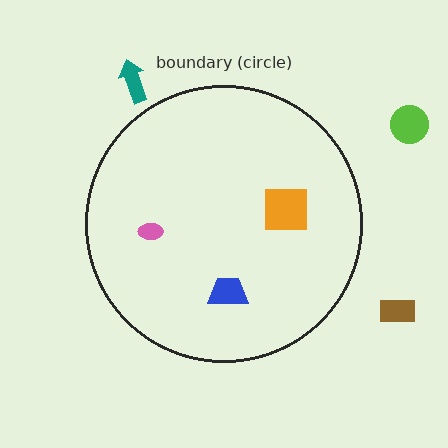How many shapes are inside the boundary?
3 inside, 3 outside.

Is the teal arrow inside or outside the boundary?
Outside.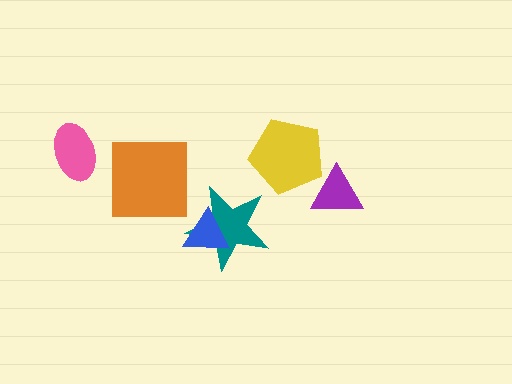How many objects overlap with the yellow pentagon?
1 object overlaps with the yellow pentagon.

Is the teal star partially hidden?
Yes, it is partially covered by another shape.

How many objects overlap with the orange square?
0 objects overlap with the orange square.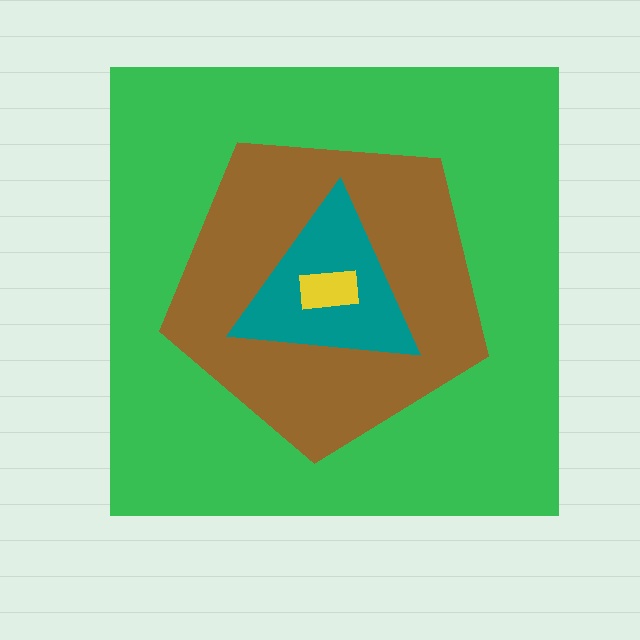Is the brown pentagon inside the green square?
Yes.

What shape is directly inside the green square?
The brown pentagon.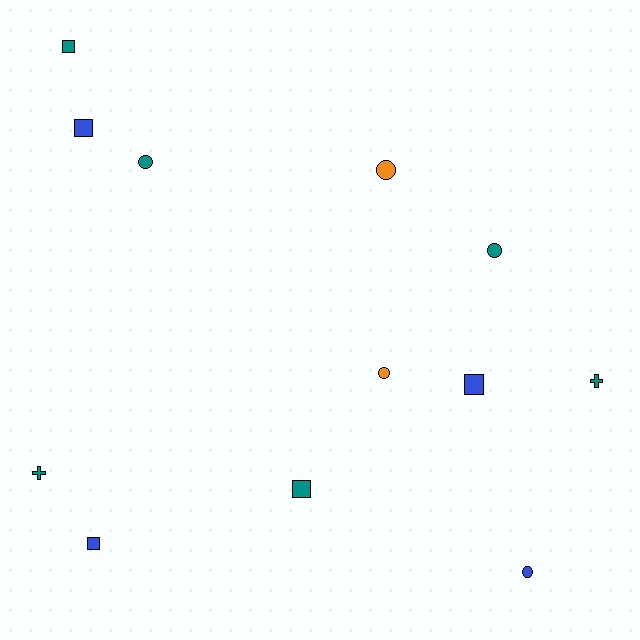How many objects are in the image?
There are 12 objects.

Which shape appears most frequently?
Circle, with 5 objects.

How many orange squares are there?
There are no orange squares.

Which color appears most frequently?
Teal, with 6 objects.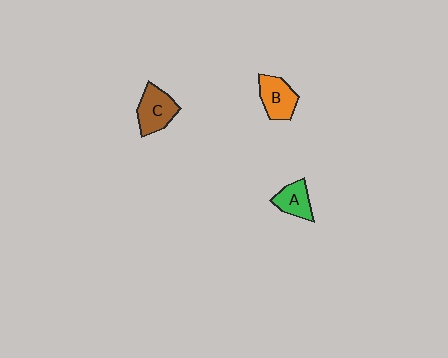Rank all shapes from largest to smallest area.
From largest to smallest: C (brown), B (orange), A (green).